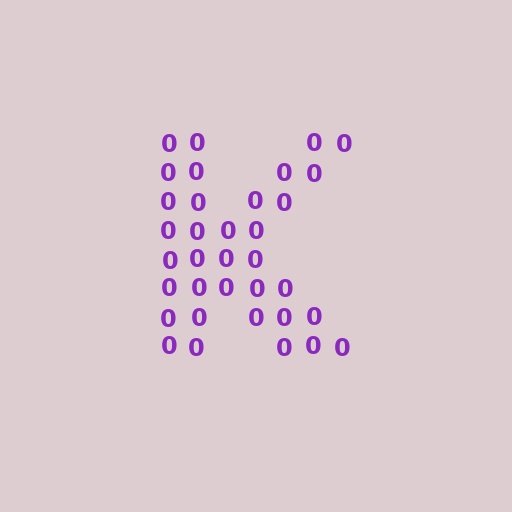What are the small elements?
The small elements are digit 0's.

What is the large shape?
The large shape is the letter K.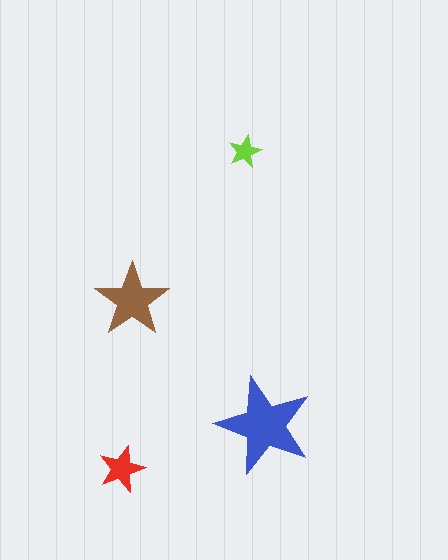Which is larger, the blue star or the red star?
The blue one.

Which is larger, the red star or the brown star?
The brown one.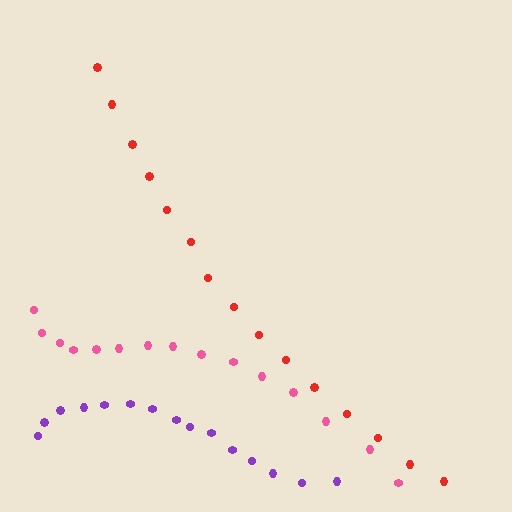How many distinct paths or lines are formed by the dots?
There are 3 distinct paths.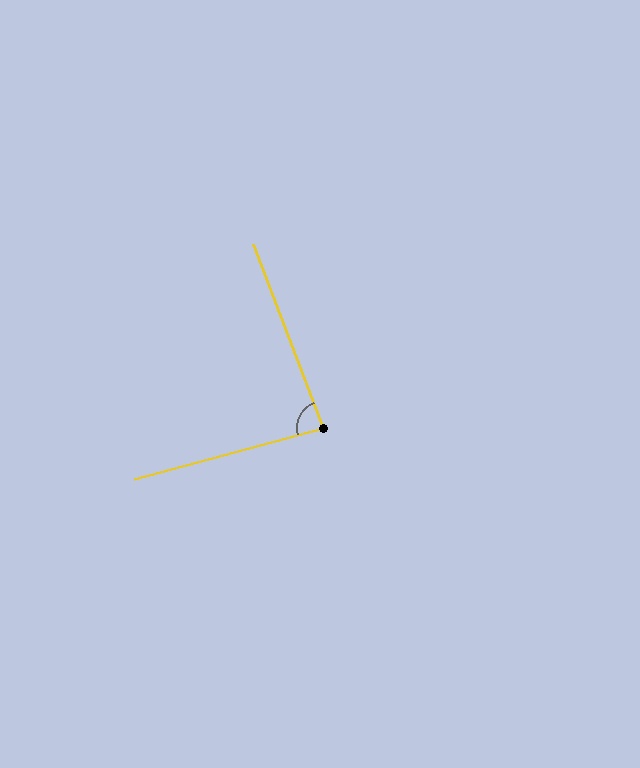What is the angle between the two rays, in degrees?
Approximately 84 degrees.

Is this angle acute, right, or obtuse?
It is acute.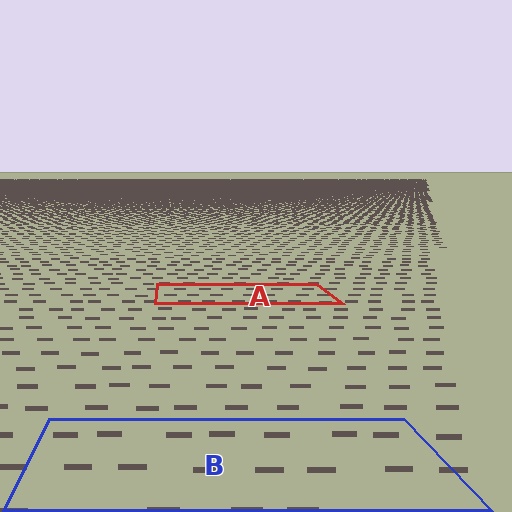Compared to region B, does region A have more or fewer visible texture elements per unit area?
Region A has more texture elements per unit area — they are packed more densely because it is farther away.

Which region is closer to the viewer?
Region B is closer. The texture elements there are larger and more spread out.